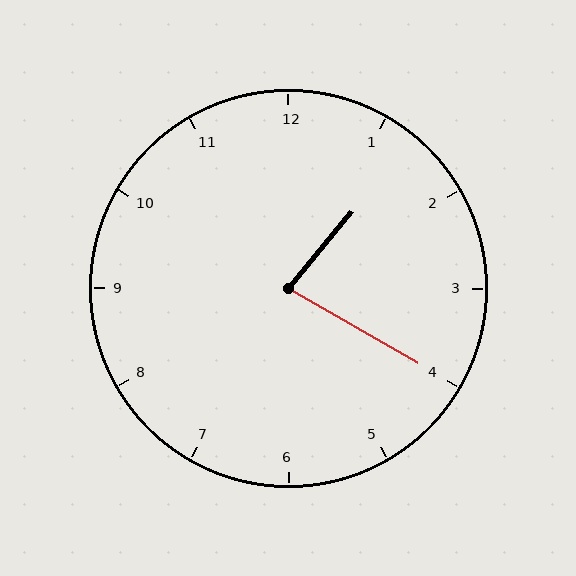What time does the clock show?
1:20.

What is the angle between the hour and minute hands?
Approximately 80 degrees.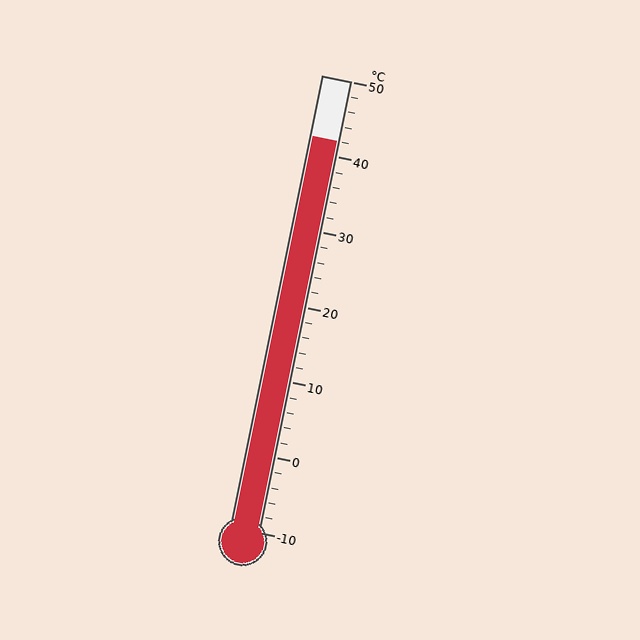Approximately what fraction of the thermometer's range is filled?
The thermometer is filled to approximately 85% of its range.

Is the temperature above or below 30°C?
The temperature is above 30°C.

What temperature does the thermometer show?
The thermometer shows approximately 42°C.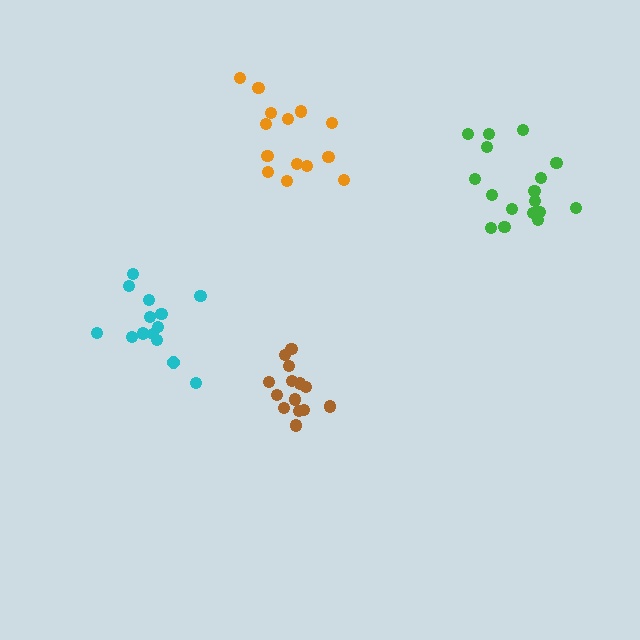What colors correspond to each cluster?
The clusters are colored: brown, cyan, green, orange.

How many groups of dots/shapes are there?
There are 4 groups.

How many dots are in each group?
Group 1: 14 dots, Group 2: 14 dots, Group 3: 17 dots, Group 4: 14 dots (59 total).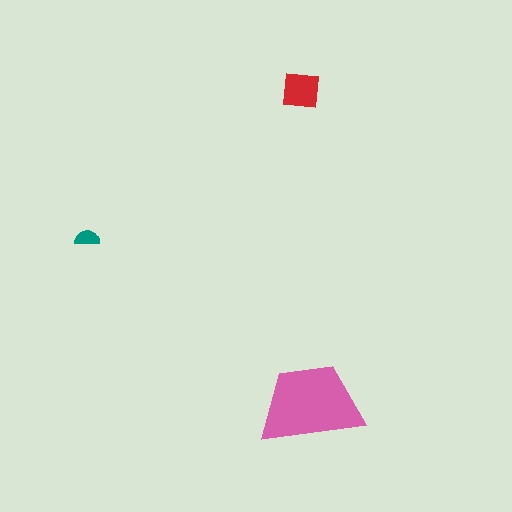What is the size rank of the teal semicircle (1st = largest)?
3rd.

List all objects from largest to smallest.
The pink trapezoid, the red square, the teal semicircle.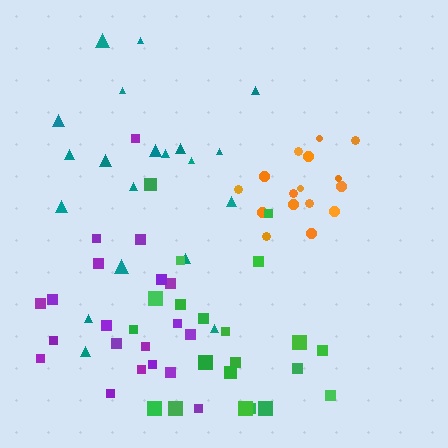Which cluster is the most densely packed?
Orange.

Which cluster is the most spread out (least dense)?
Teal.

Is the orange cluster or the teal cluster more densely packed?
Orange.